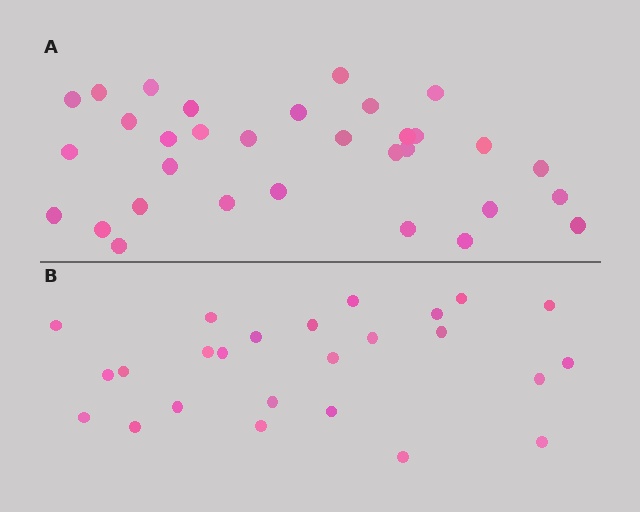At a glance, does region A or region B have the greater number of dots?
Region A (the top region) has more dots.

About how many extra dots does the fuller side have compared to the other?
Region A has roughly 8 or so more dots than region B.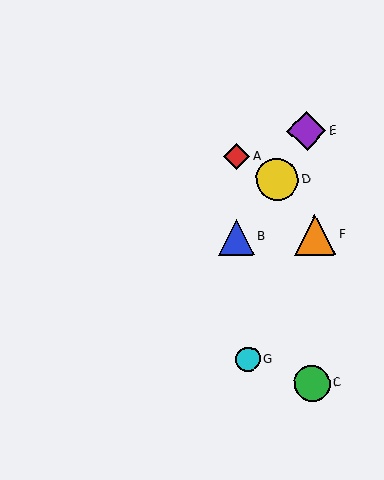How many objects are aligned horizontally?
2 objects (B, F) are aligned horizontally.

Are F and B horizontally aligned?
Yes, both are at y≈235.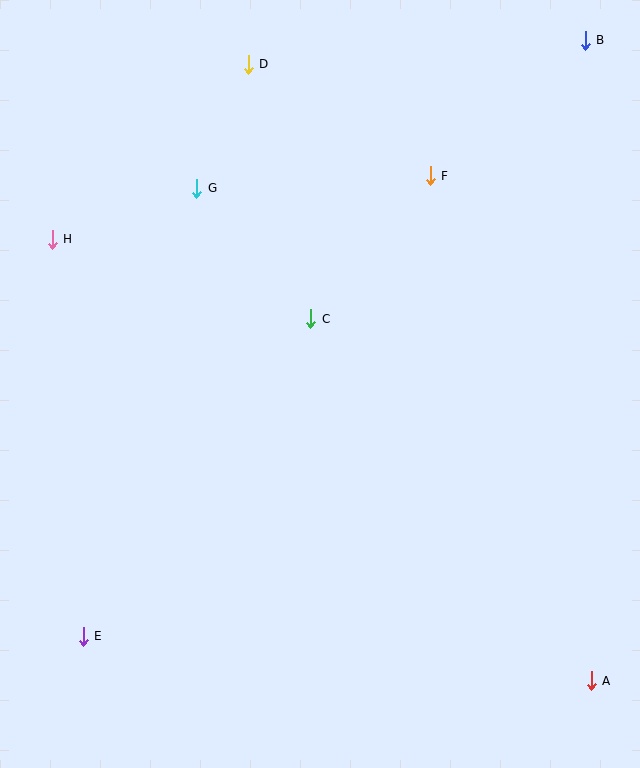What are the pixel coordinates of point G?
Point G is at (197, 188).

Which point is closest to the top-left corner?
Point H is closest to the top-left corner.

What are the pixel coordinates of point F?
Point F is at (430, 176).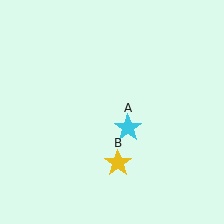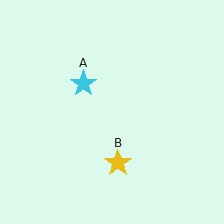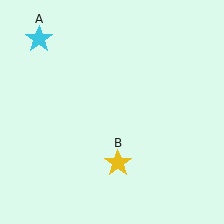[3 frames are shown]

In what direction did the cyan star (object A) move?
The cyan star (object A) moved up and to the left.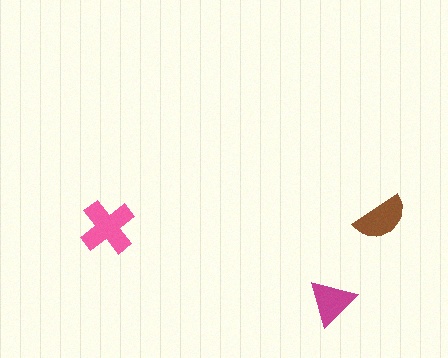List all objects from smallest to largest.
The magenta triangle, the brown semicircle, the pink cross.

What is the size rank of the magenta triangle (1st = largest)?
3rd.